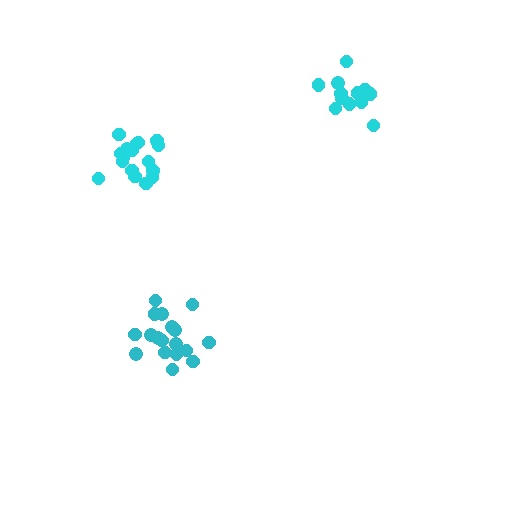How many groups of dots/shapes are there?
There are 3 groups.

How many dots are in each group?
Group 1: 12 dots, Group 2: 18 dots, Group 3: 18 dots (48 total).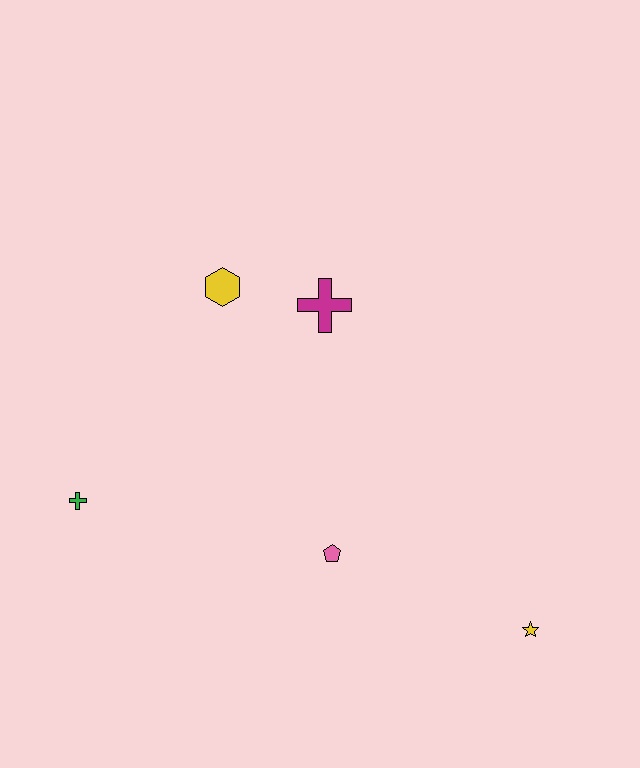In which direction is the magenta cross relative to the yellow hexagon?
The magenta cross is to the right of the yellow hexagon.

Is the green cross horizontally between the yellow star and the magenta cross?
No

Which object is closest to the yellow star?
The pink pentagon is closest to the yellow star.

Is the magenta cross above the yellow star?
Yes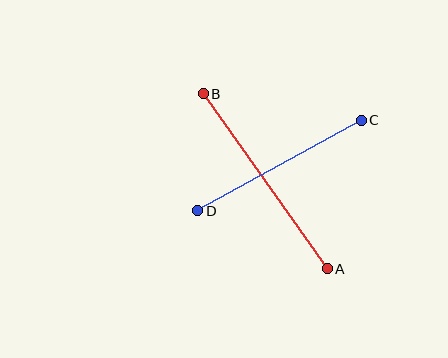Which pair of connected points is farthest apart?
Points A and B are farthest apart.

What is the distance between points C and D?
The distance is approximately 187 pixels.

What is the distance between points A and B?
The distance is approximately 215 pixels.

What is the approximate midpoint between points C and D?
The midpoint is at approximately (280, 166) pixels.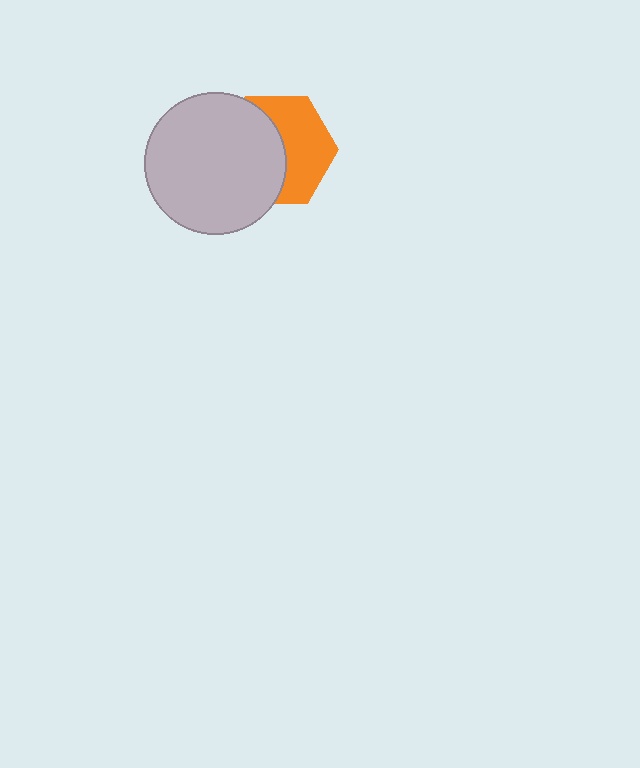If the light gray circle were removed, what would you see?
You would see the complete orange hexagon.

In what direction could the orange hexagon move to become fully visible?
The orange hexagon could move right. That would shift it out from behind the light gray circle entirely.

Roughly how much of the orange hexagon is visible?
About half of it is visible (roughly 49%).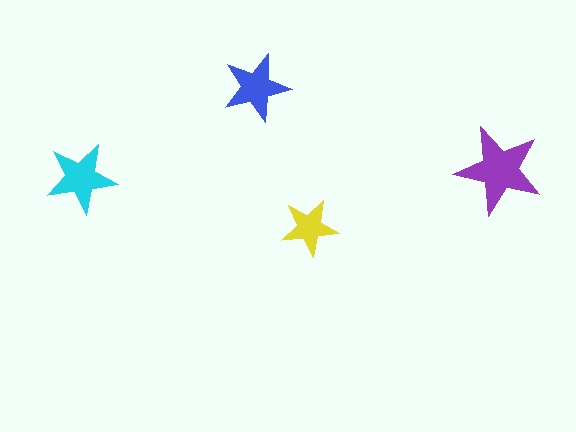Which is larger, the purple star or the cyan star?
The purple one.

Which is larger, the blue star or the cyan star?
The cyan one.